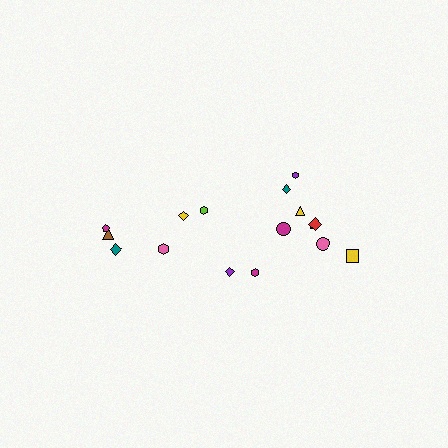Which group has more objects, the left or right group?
The right group.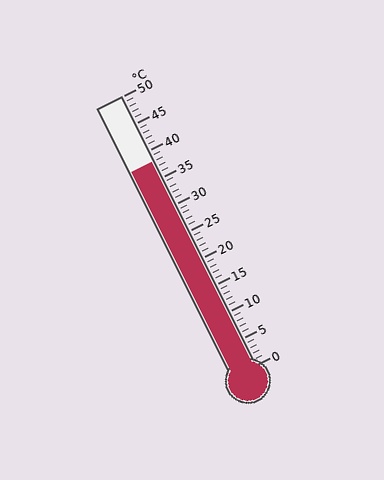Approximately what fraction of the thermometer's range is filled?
The thermometer is filled to approximately 75% of its range.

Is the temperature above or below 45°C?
The temperature is below 45°C.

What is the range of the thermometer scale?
The thermometer scale ranges from 0°C to 50°C.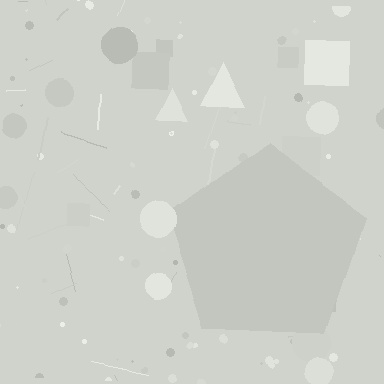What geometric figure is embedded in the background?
A pentagon is embedded in the background.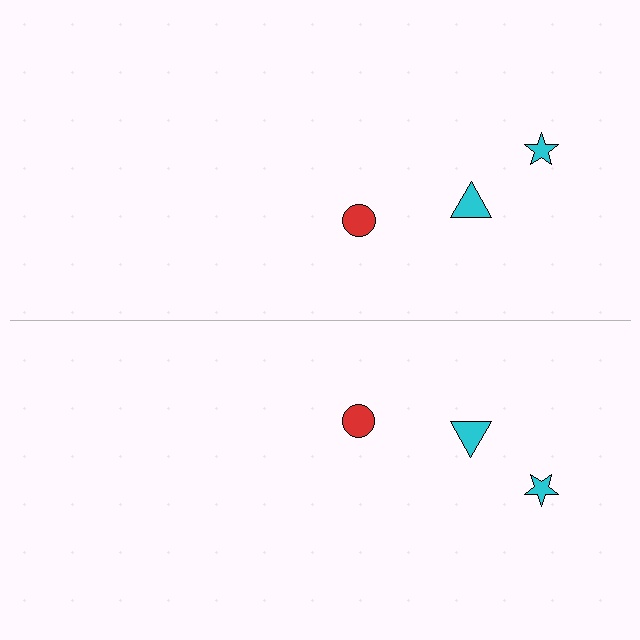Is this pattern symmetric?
Yes, this pattern has bilateral (reflection) symmetry.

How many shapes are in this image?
There are 6 shapes in this image.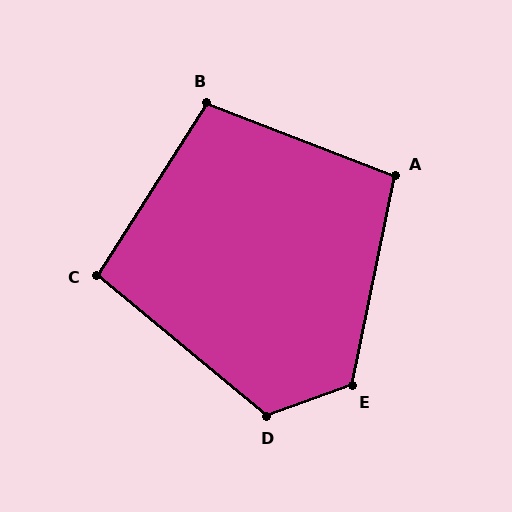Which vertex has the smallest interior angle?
C, at approximately 97 degrees.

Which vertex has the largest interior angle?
E, at approximately 122 degrees.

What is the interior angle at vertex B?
Approximately 101 degrees (obtuse).